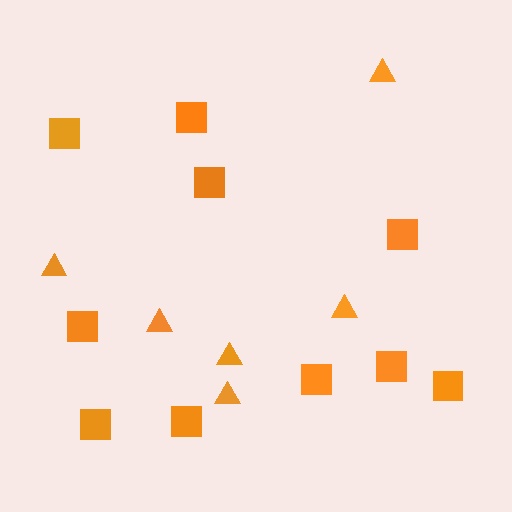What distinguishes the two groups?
There are 2 groups: one group of triangles (6) and one group of squares (10).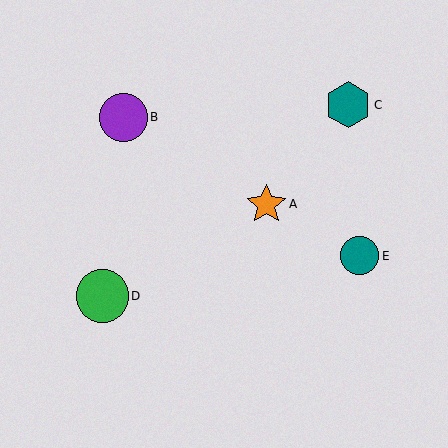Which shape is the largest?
The green circle (labeled D) is the largest.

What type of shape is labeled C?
Shape C is a teal hexagon.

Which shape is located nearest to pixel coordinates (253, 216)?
The orange star (labeled A) at (266, 204) is nearest to that location.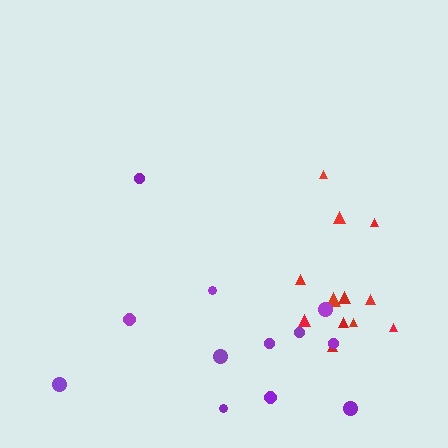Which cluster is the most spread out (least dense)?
Purple.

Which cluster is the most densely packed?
Red.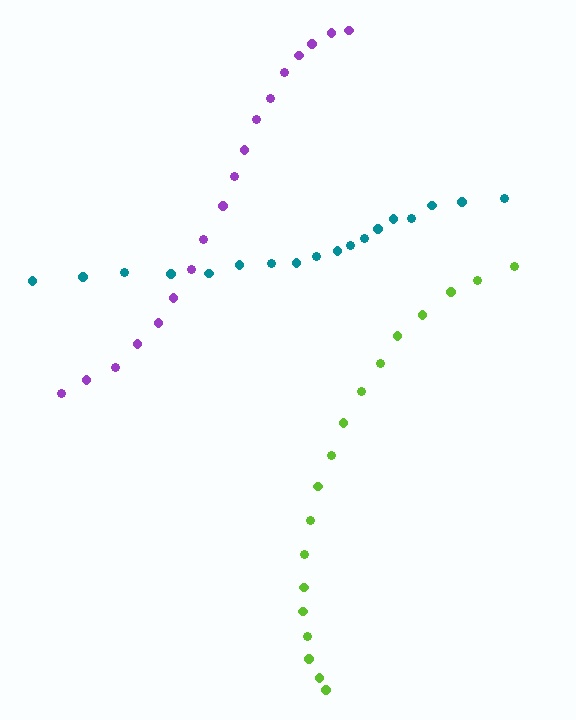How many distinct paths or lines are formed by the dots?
There are 3 distinct paths.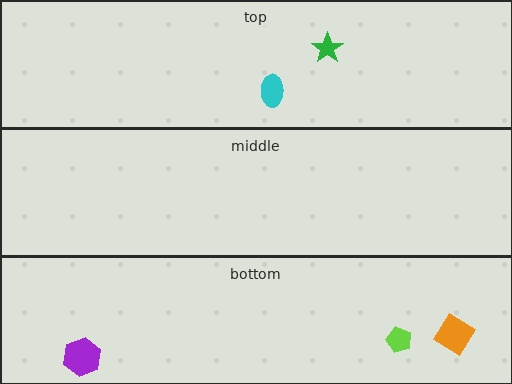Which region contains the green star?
The top region.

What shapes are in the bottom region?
The purple hexagon, the lime pentagon, the orange diamond.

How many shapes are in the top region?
2.